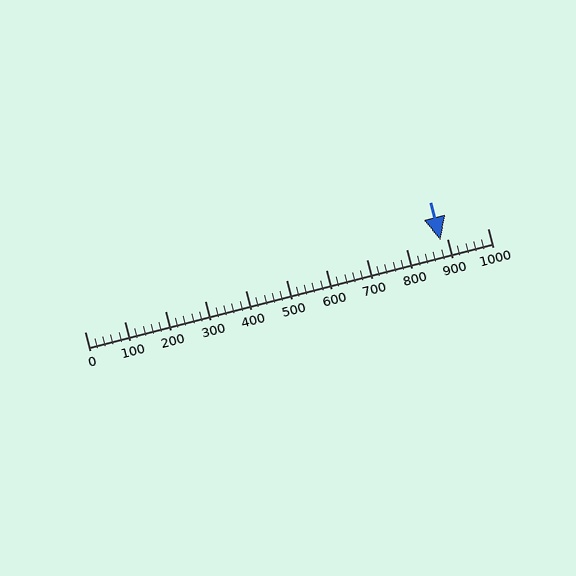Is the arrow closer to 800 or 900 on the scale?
The arrow is closer to 900.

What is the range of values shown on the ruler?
The ruler shows values from 0 to 1000.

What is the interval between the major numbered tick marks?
The major tick marks are spaced 100 units apart.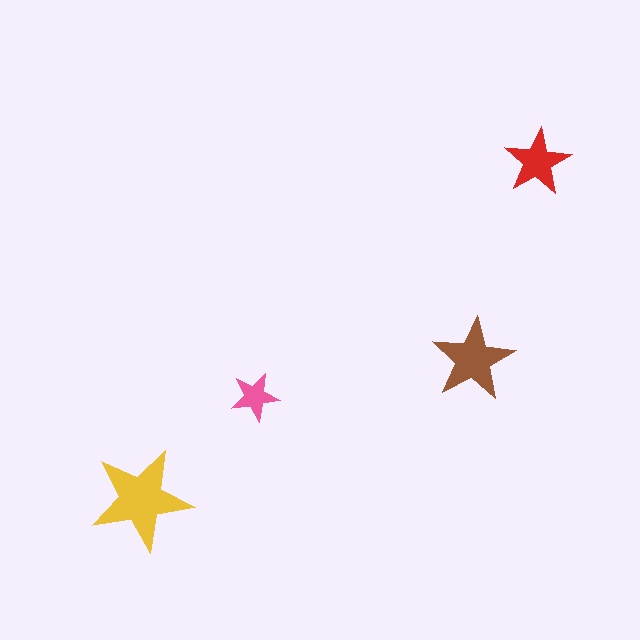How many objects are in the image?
There are 4 objects in the image.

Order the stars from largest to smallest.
the yellow one, the brown one, the red one, the pink one.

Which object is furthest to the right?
The red star is rightmost.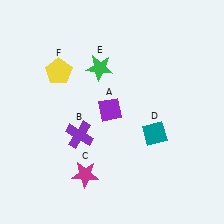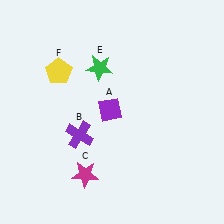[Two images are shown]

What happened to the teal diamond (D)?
The teal diamond (D) was removed in Image 2. It was in the bottom-right area of Image 1.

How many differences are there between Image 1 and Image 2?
There is 1 difference between the two images.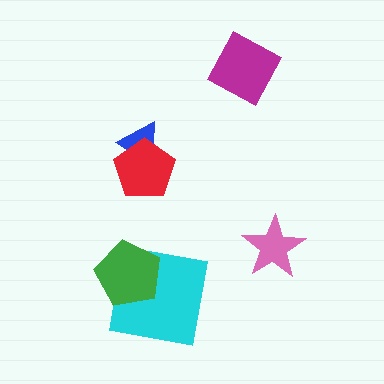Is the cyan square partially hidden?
Yes, it is partially covered by another shape.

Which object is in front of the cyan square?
The green pentagon is in front of the cyan square.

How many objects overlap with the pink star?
0 objects overlap with the pink star.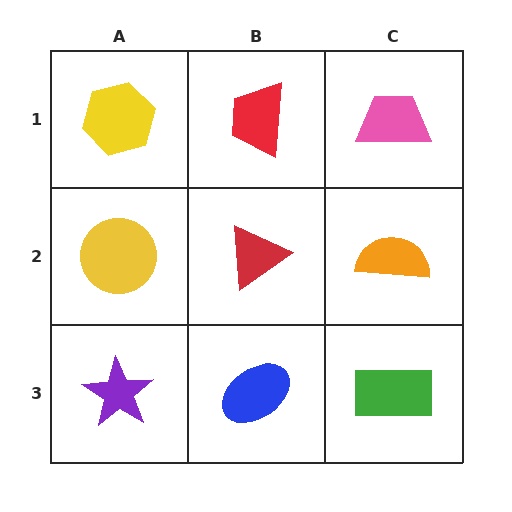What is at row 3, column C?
A green rectangle.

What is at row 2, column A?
A yellow circle.